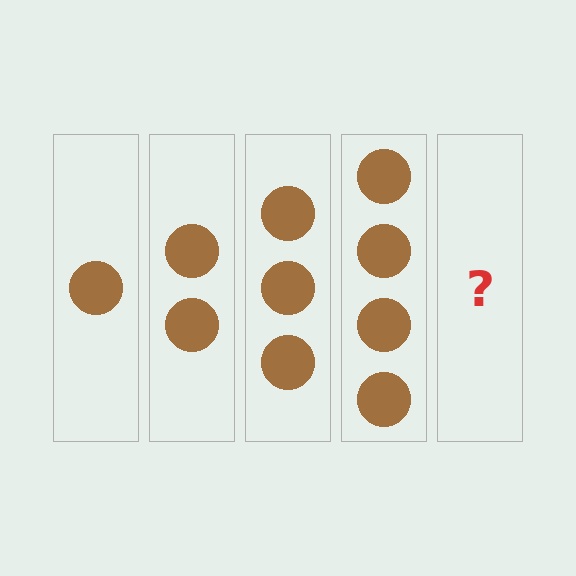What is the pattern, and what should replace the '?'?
The pattern is that each step adds one more circle. The '?' should be 5 circles.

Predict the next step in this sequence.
The next step is 5 circles.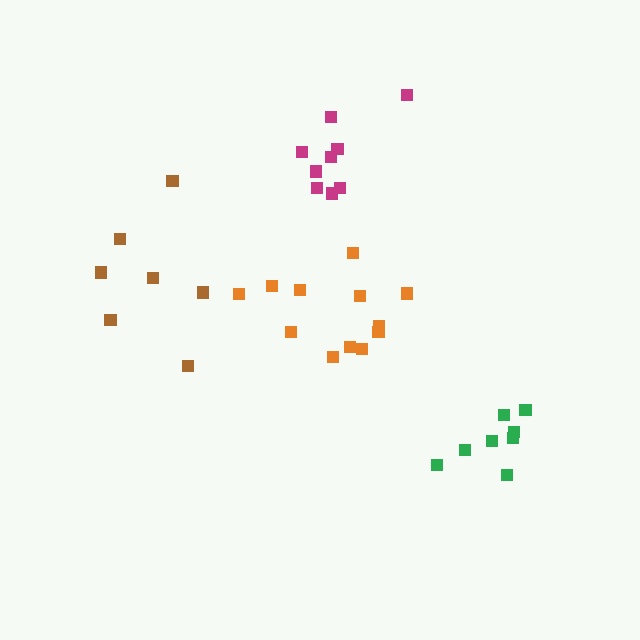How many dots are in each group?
Group 1: 9 dots, Group 2: 8 dots, Group 3: 12 dots, Group 4: 7 dots (36 total).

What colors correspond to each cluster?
The clusters are colored: magenta, green, orange, brown.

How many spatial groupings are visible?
There are 4 spatial groupings.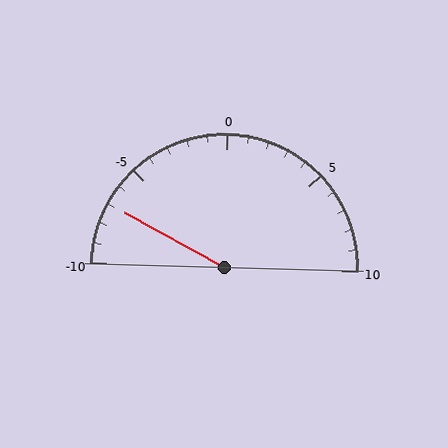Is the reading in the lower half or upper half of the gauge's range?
The reading is in the lower half of the range (-10 to 10).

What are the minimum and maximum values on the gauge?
The gauge ranges from -10 to 10.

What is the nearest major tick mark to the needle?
The nearest major tick mark is -5.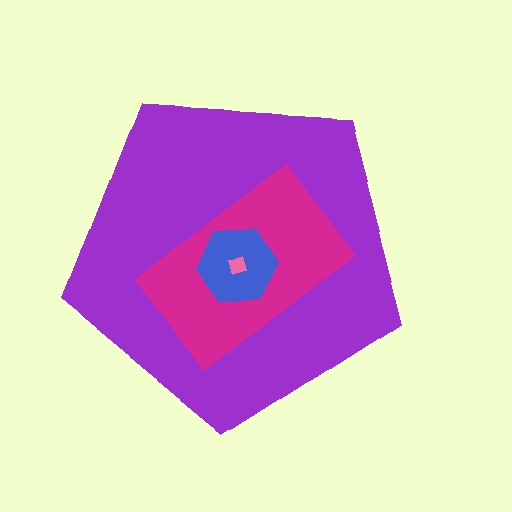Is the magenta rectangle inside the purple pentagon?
Yes.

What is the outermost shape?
The purple pentagon.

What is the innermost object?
The pink diamond.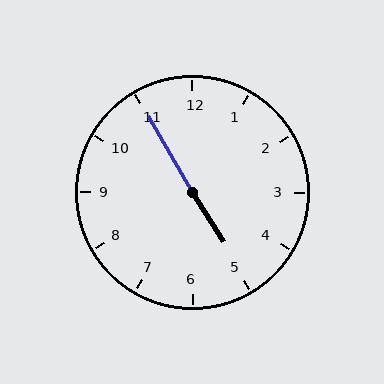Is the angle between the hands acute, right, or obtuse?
It is obtuse.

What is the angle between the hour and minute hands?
Approximately 178 degrees.